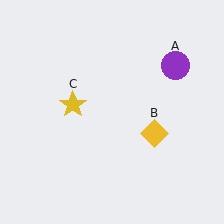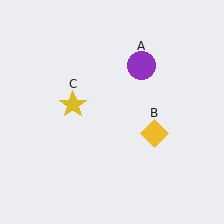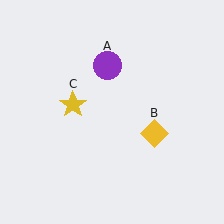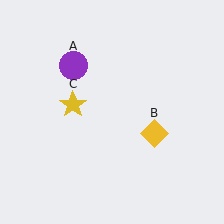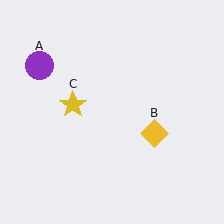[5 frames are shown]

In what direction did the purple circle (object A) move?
The purple circle (object A) moved left.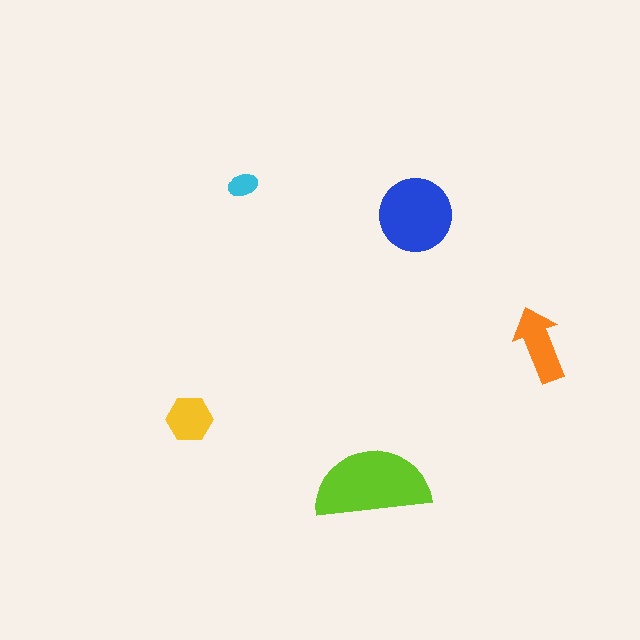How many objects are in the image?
There are 5 objects in the image.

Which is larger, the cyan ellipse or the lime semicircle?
The lime semicircle.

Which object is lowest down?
The lime semicircle is bottommost.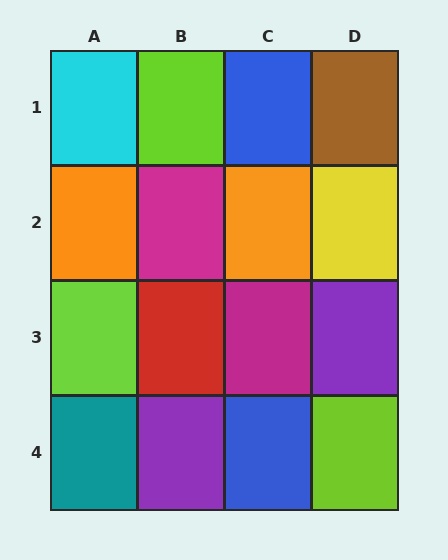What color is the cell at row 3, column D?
Purple.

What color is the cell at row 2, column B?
Magenta.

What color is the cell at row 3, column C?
Magenta.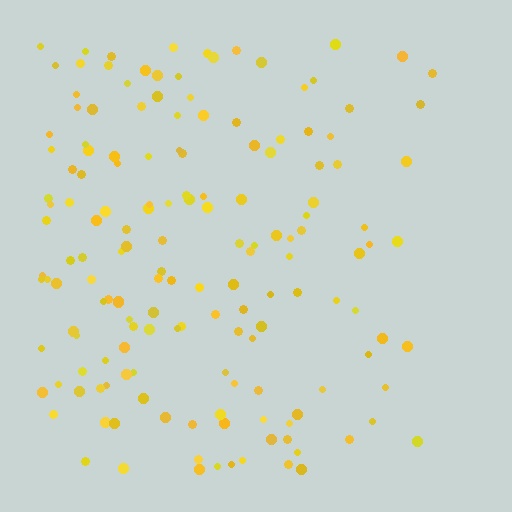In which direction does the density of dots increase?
From right to left, with the left side densest.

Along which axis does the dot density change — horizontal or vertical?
Horizontal.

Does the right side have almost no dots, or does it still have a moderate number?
Still a moderate number, just noticeably fewer than the left.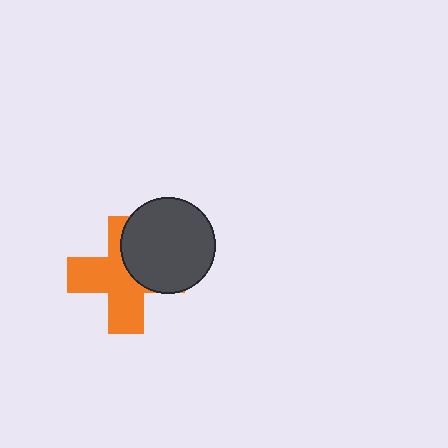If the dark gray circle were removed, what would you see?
You would see the complete orange cross.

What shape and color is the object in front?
The object in front is a dark gray circle.